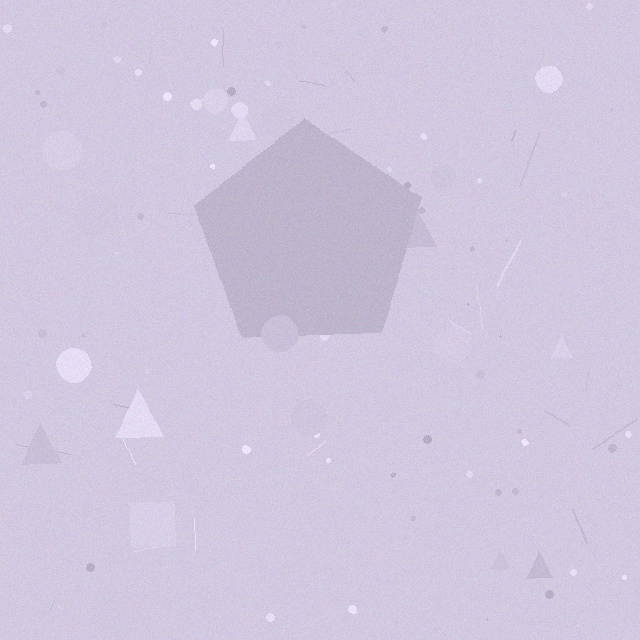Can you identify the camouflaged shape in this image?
The camouflaged shape is a pentagon.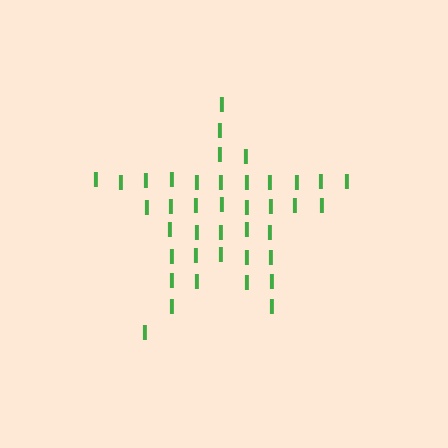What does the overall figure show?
The overall figure shows a star.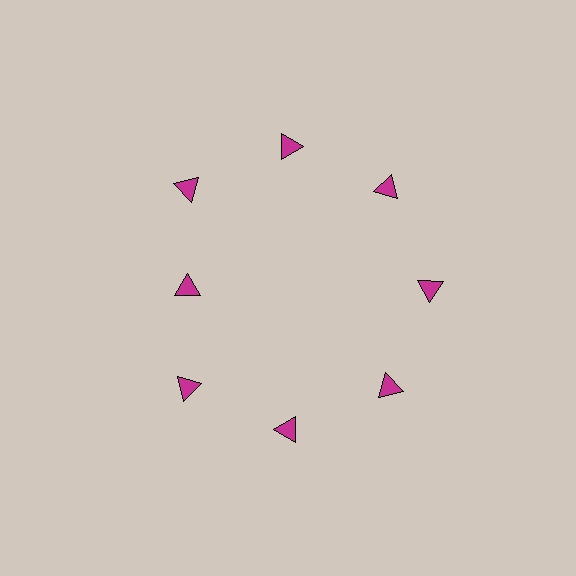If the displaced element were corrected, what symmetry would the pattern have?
It would have 8-fold rotational symmetry — the pattern would map onto itself every 45 degrees.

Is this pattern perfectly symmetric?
No. The 8 magenta triangles are arranged in a ring, but one element near the 9 o'clock position is pulled inward toward the center, breaking the 8-fold rotational symmetry.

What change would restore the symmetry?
The symmetry would be restored by moving it outward, back onto the ring so that all 8 triangles sit at equal angles and equal distance from the center.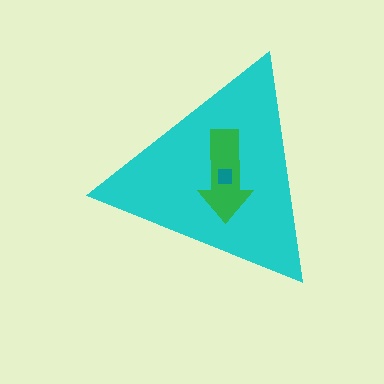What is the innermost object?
The teal square.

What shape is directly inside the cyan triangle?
The green arrow.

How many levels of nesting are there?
3.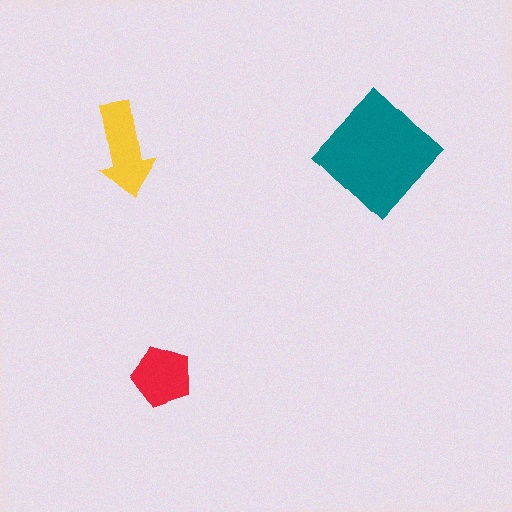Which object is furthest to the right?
The teal diamond is rightmost.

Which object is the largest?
The teal diamond.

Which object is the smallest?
The red pentagon.